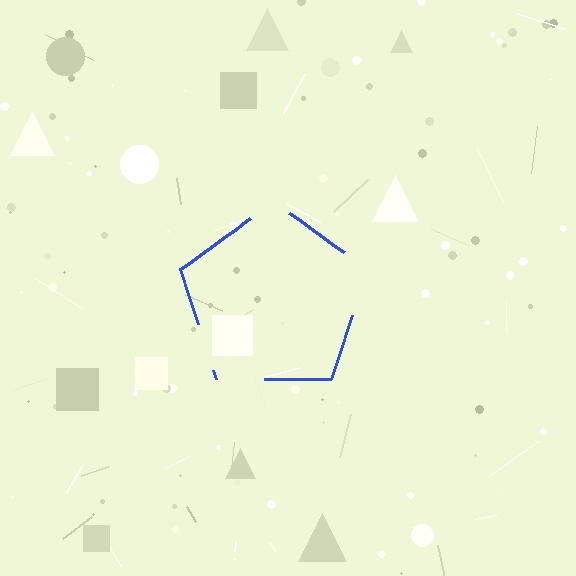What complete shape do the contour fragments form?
The contour fragments form a pentagon.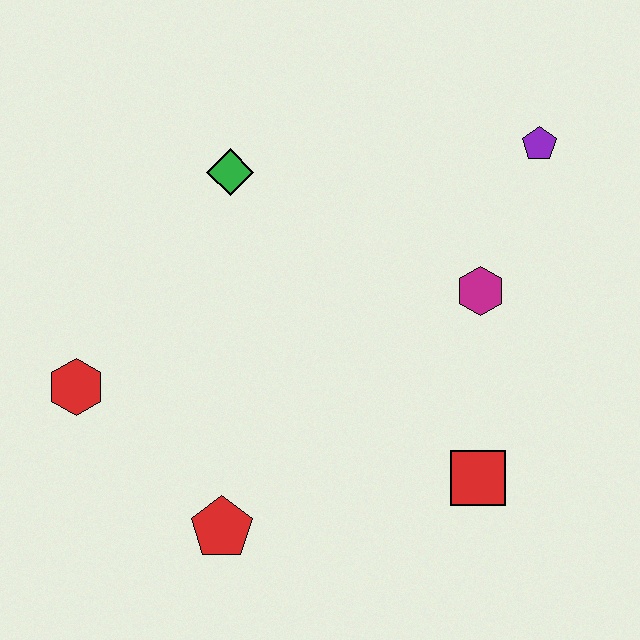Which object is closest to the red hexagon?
The red pentagon is closest to the red hexagon.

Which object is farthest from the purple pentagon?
The red hexagon is farthest from the purple pentagon.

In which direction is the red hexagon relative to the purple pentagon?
The red hexagon is to the left of the purple pentagon.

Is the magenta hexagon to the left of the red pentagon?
No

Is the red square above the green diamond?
No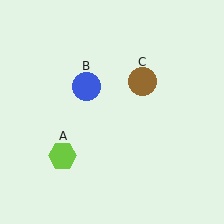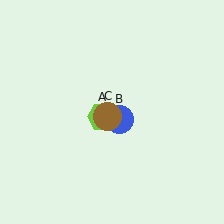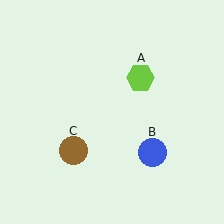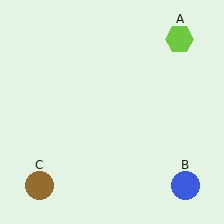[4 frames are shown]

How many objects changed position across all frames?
3 objects changed position: lime hexagon (object A), blue circle (object B), brown circle (object C).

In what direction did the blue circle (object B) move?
The blue circle (object B) moved down and to the right.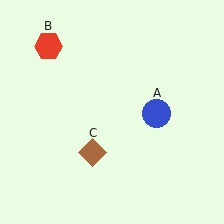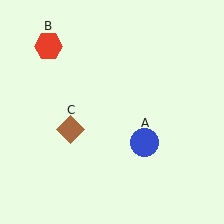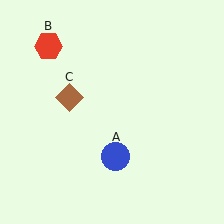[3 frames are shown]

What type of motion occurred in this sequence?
The blue circle (object A), brown diamond (object C) rotated clockwise around the center of the scene.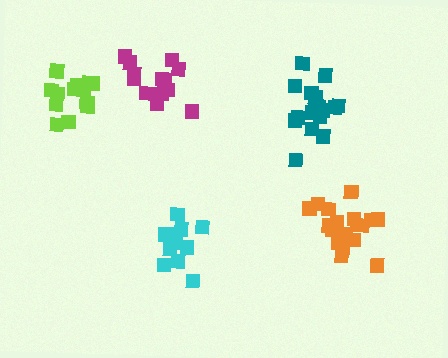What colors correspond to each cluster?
The clusters are colored: teal, cyan, orange, lime, magenta.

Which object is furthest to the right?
The orange cluster is rightmost.